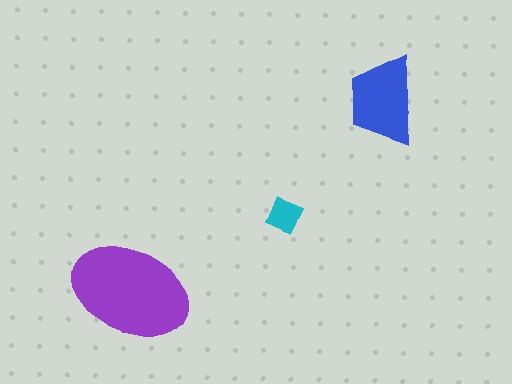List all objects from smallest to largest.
The cyan square, the blue trapezoid, the purple ellipse.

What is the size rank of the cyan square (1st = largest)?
3rd.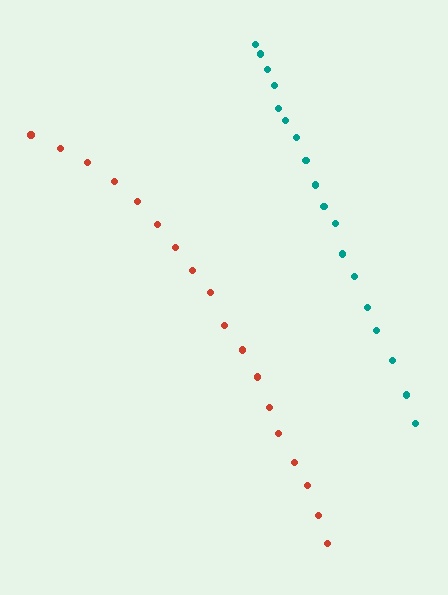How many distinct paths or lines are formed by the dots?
There are 2 distinct paths.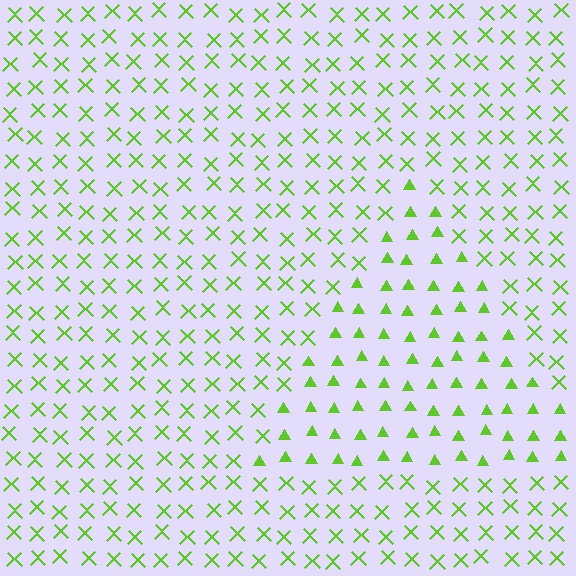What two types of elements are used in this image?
The image uses triangles inside the triangle region and X marks outside it.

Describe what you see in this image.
The image is filled with small lime elements arranged in a uniform grid. A triangle-shaped region contains triangles, while the surrounding area contains X marks. The boundary is defined purely by the change in element shape.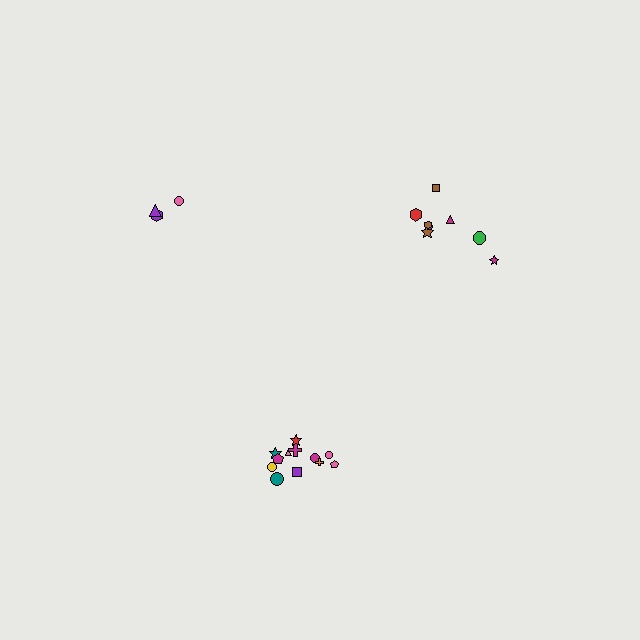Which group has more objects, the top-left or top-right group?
The top-right group.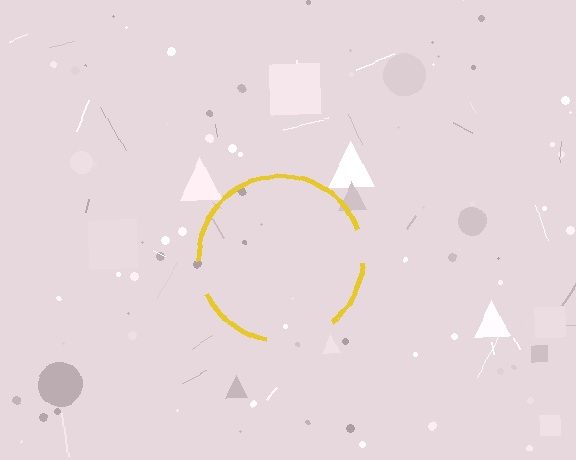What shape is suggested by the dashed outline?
The dashed outline suggests a circle.